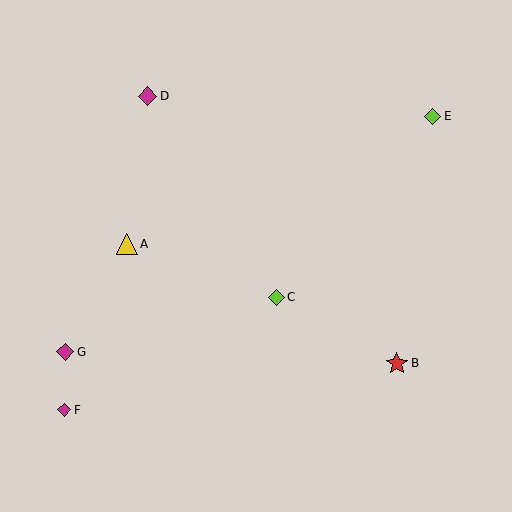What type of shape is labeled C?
Shape C is a lime diamond.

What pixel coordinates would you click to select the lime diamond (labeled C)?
Click at (276, 297) to select the lime diamond C.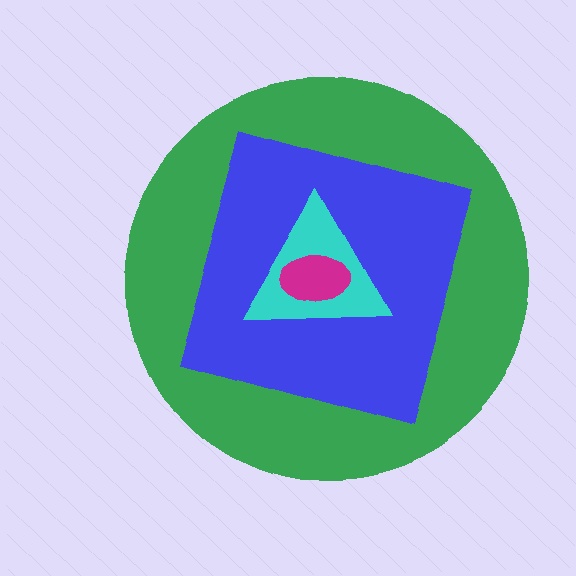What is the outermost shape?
The green circle.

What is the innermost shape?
The magenta ellipse.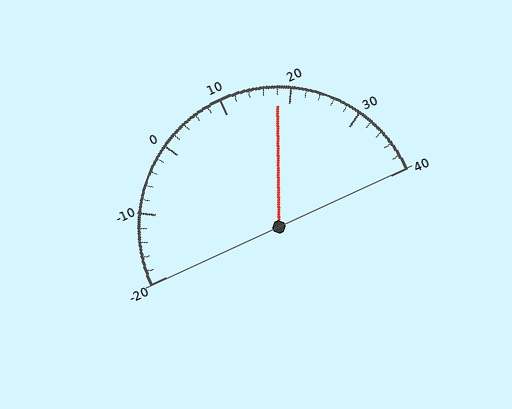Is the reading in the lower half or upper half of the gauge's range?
The reading is in the upper half of the range (-20 to 40).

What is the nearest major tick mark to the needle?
The nearest major tick mark is 20.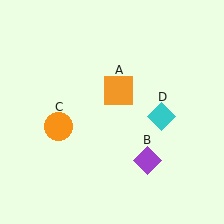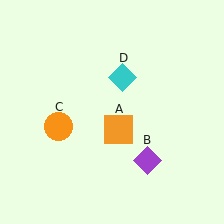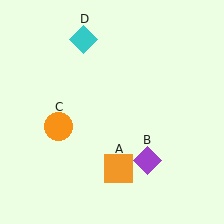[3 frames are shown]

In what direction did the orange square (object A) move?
The orange square (object A) moved down.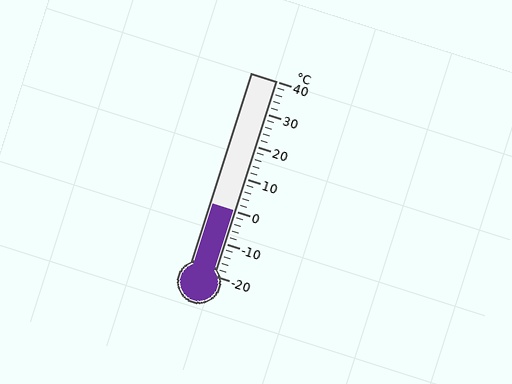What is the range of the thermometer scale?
The thermometer scale ranges from -20°C to 40°C.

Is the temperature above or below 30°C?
The temperature is below 30°C.